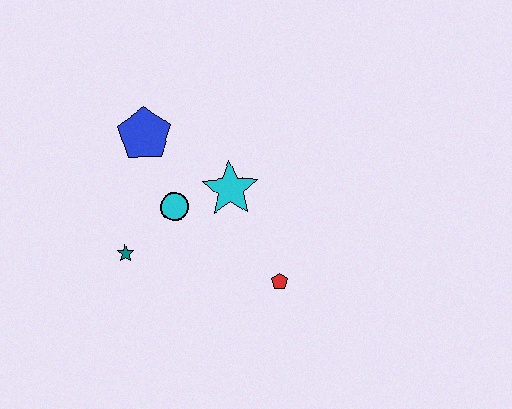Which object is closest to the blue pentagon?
The cyan circle is closest to the blue pentagon.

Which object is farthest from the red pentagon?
The blue pentagon is farthest from the red pentagon.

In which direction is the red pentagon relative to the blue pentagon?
The red pentagon is below the blue pentagon.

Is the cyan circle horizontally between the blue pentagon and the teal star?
No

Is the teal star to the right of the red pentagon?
No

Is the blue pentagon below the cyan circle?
No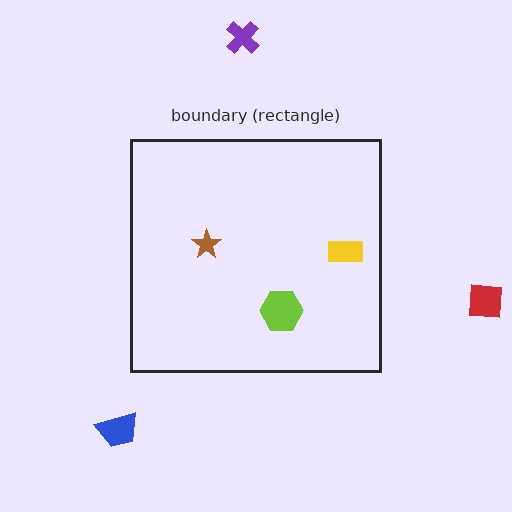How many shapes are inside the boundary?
3 inside, 3 outside.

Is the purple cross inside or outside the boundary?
Outside.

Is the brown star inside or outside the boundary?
Inside.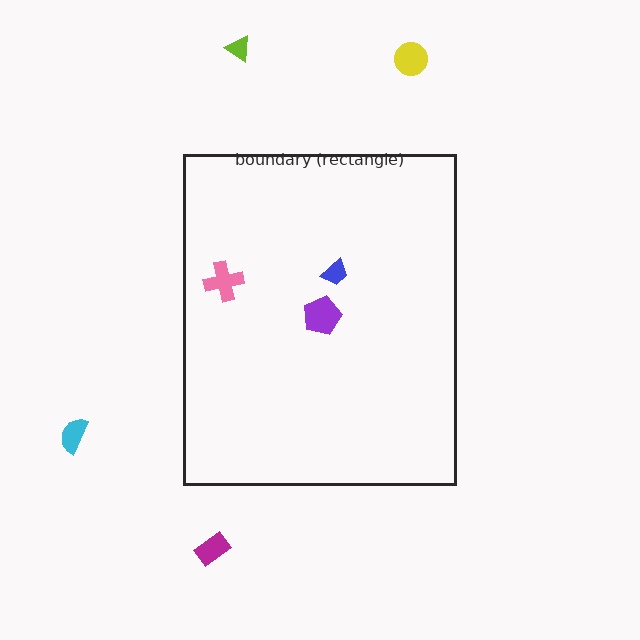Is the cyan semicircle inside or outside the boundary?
Outside.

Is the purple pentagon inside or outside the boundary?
Inside.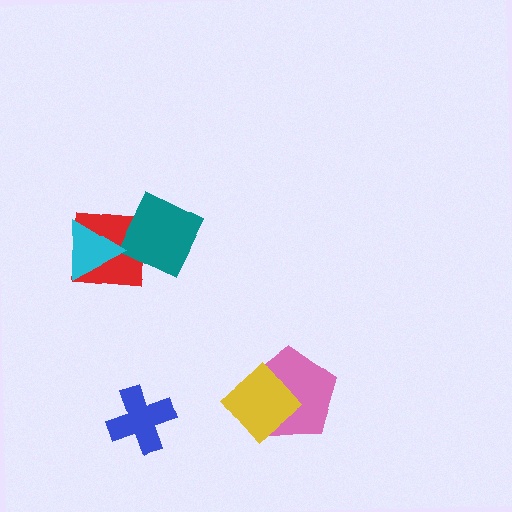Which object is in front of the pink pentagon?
The yellow diamond is in front of the pink pentagon.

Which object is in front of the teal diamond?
The cyan triangle is in front of the teal diamond.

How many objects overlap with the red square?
2 objects overlap with the red square.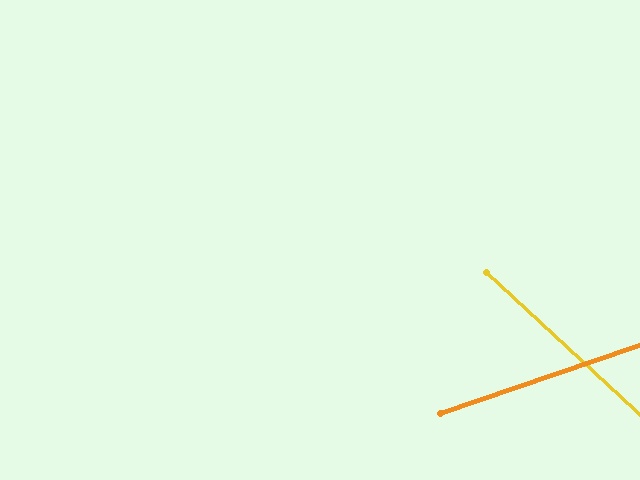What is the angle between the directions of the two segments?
Approximately 62 degrees.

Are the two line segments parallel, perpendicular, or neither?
Neither parallel nor perpendicular — they differ by about 62°.